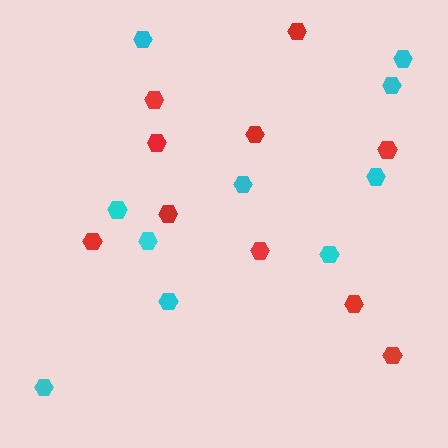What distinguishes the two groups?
There are 2 groups: one group of cyan hexagons (10) and one group of red hexagons (10).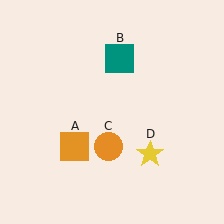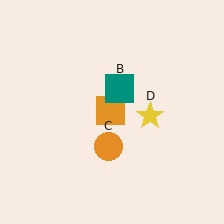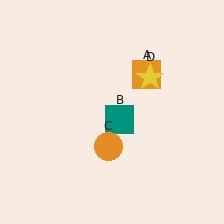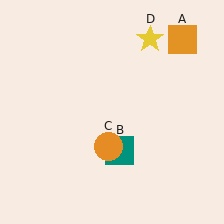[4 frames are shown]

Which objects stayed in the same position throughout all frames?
Orange circle (object C) remained stationary.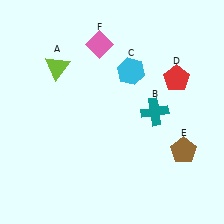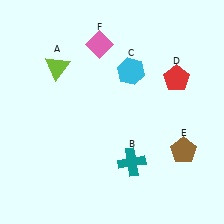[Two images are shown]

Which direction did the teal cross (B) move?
The teal cross (B) moved down.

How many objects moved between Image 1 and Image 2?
1 object moved between the two images.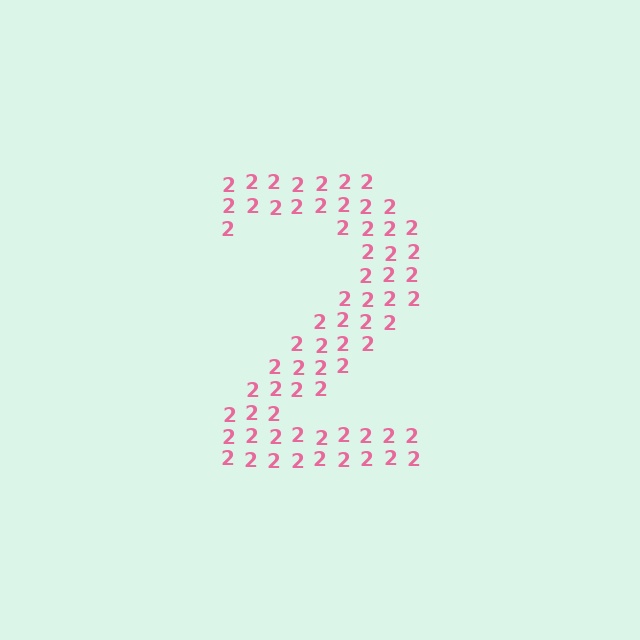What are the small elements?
The small elements are digit 2's.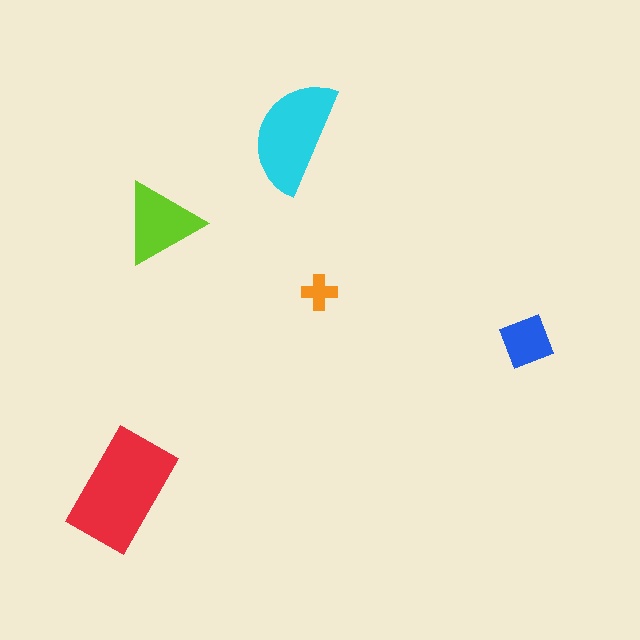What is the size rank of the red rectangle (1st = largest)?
1st.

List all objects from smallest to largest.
The orange cross, the blue diamond, the lime triangle, the cyan semicircle, the red rectangle.